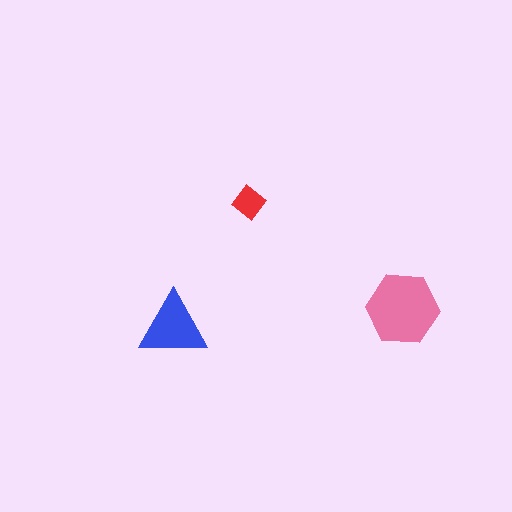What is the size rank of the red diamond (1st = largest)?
3rd.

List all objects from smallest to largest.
The red diamond, the blue triangle, the pink hexagon.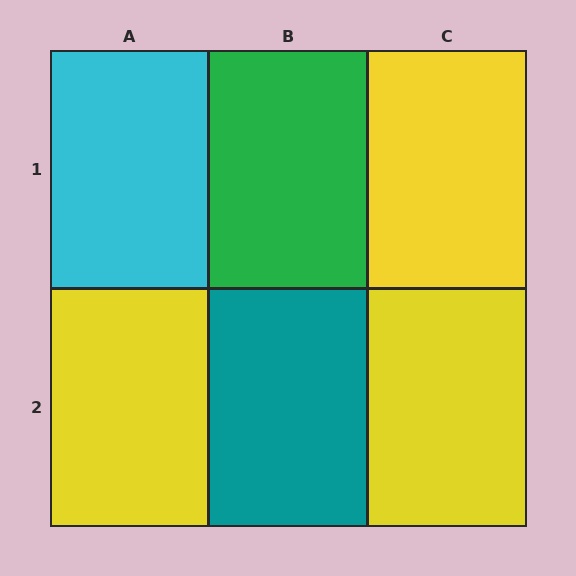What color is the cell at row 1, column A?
Cyan.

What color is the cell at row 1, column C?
Yellow.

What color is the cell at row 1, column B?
Green.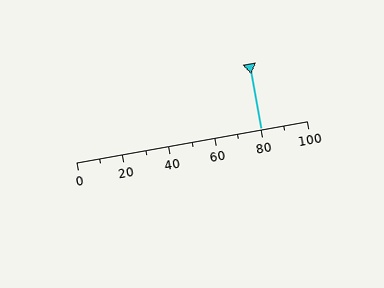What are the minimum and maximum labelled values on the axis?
The axis runs from 0 to 100.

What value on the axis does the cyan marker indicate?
The marker indicates approximately 80.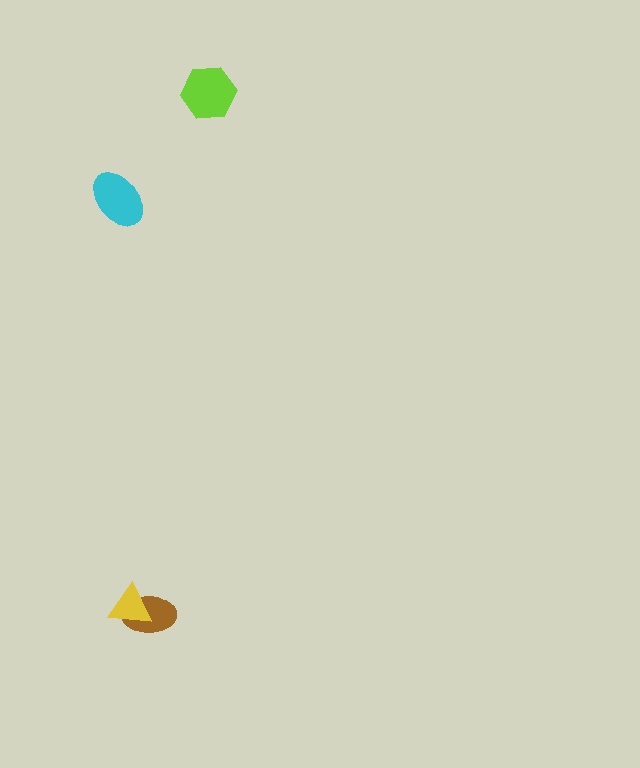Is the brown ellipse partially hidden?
Yes, it is partially covered by another shape.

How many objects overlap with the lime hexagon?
0 objects overlap with the lime hexagon.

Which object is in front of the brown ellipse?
The yellow triangle is in front of the brown ellipse.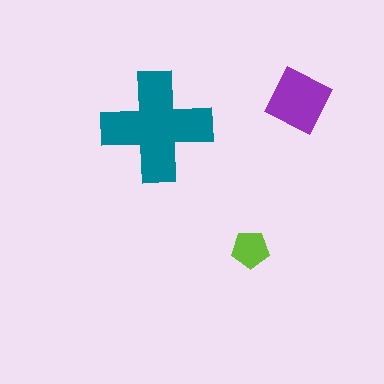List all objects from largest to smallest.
The teal cross, the purple square, the lime pentagon.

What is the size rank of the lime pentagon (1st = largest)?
3rd.